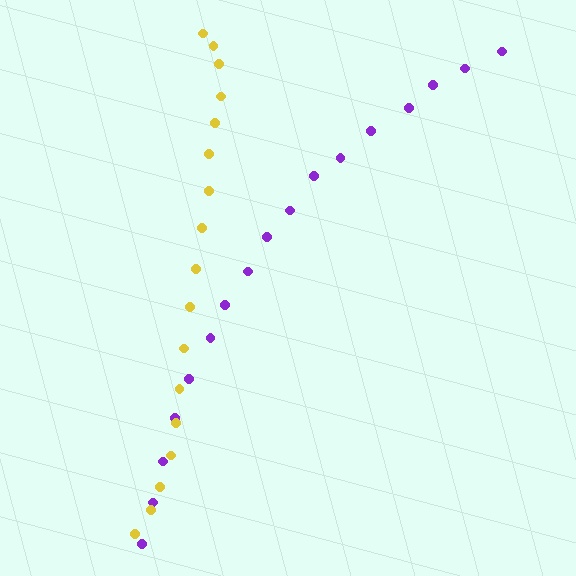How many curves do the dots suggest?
There are 2 distinct paths.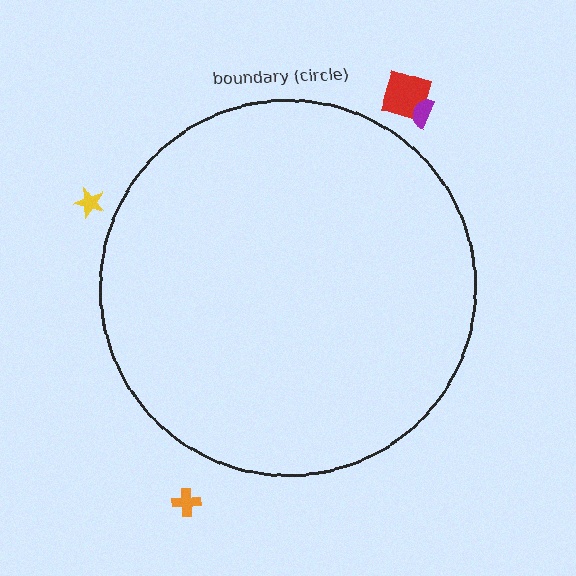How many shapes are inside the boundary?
0 inside, 4 outside.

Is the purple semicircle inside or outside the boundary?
Outside.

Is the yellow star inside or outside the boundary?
Outside.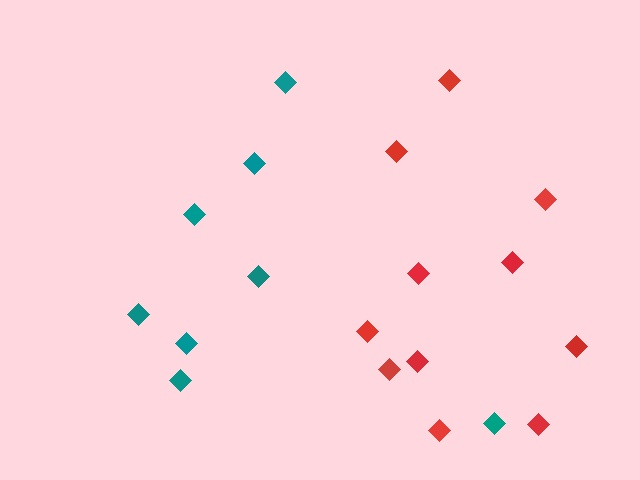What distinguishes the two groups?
There are 2 groups: one group of teal diamonds (8) and one group of red diamonds (11).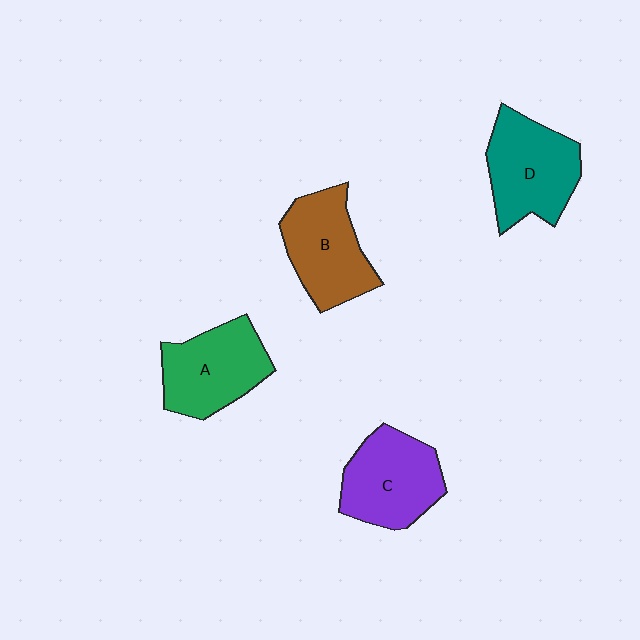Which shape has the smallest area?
Shape A (green).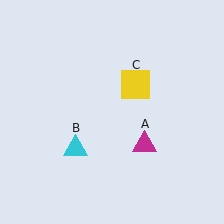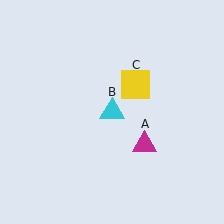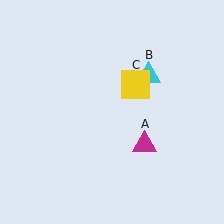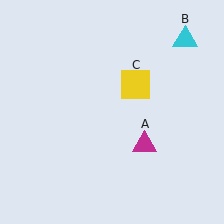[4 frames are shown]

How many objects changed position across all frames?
1 object changed position: cyan triangle (object B).